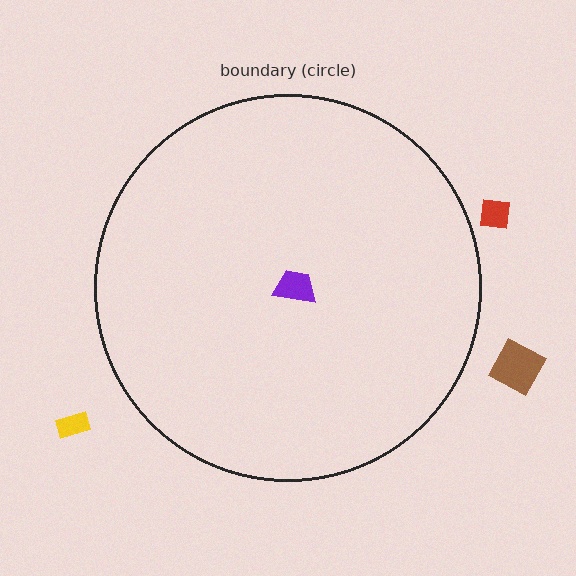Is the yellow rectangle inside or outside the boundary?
Outside.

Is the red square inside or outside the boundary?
Outside.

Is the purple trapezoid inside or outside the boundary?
Inside.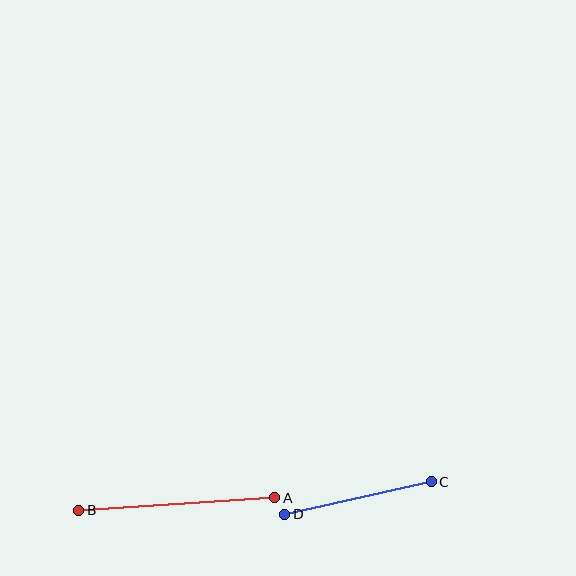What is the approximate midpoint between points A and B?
The midpoint is at approximately (177, 504) pixels.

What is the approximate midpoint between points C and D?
The midpoint is at approximately (358, 498) pixels.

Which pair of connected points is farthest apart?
Points A and B are farthest apart.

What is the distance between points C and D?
The distance is approximately 150 pixels.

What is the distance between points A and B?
The distance is approximately 196 pixels.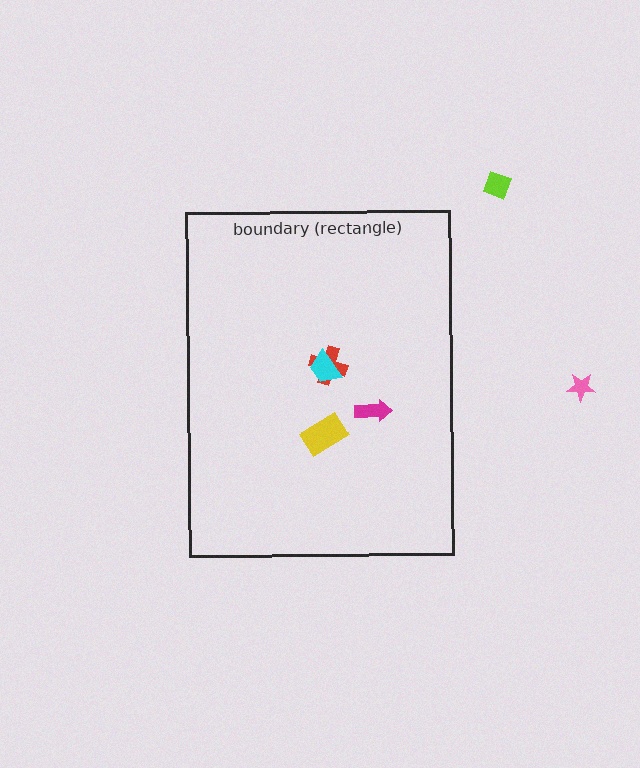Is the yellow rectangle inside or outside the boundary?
Inside.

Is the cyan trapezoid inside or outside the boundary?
Inside.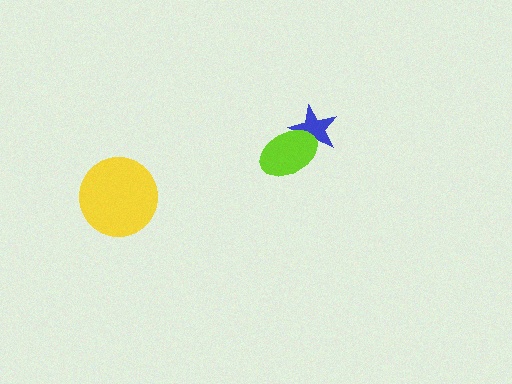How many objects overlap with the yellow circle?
0 objects overlap with the yellow circle.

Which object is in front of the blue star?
The lime ellipse is in front of the blue star.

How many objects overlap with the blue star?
1 object overlaps with the blue star.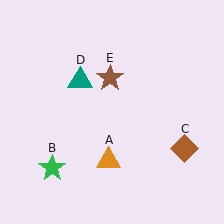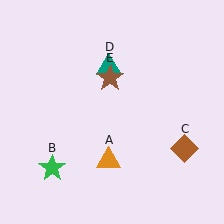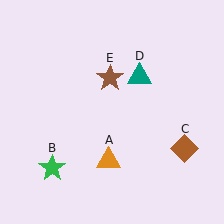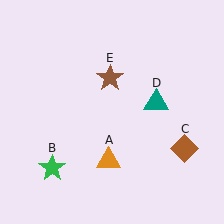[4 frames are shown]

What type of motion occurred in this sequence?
The teal triangle (object D) rotated clockwise around the center of the scene.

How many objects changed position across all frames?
1 object changed position: teal triangle (object D).